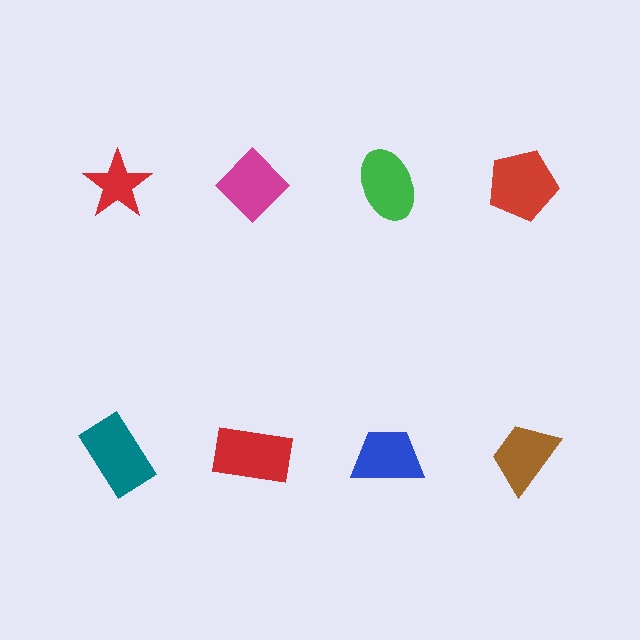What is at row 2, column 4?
A brown trapezoid.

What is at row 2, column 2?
A red rectangle.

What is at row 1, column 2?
A magenta diamond.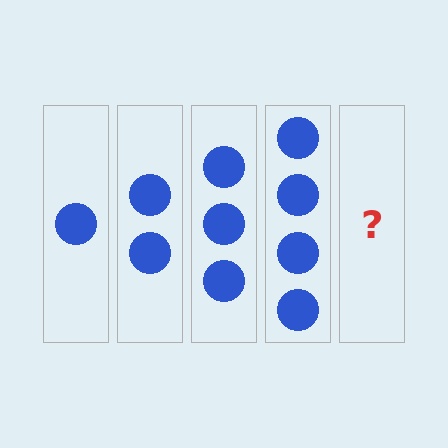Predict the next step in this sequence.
The next step is 5 circles.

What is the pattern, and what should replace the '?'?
The pattern is that each step adds one more circle. The '?' should be 5 circles.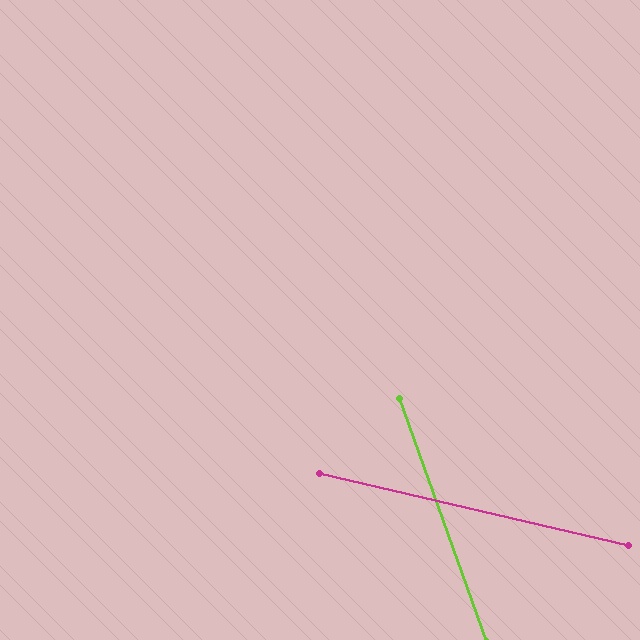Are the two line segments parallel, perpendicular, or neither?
Neither parallel nor perpendicular — they differ by about 57°.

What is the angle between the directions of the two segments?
Approximately 57 degrees.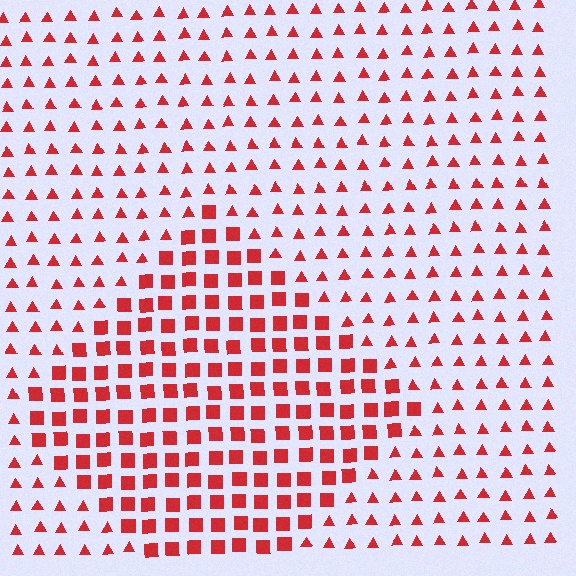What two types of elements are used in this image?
The image uses squares inside the diamond region and triangles outside it.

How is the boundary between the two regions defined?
The boundary is defined by a change in element shape: squares inside vs. triangles outside. All elements share the same color and spacing.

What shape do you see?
I see a diamond.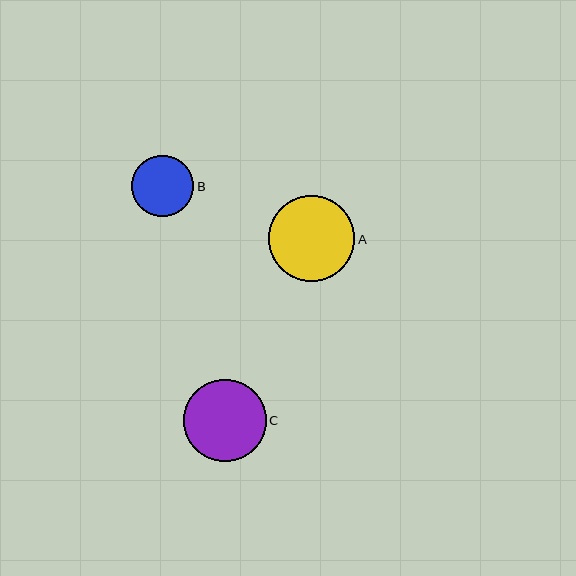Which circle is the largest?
Circle A is the largest with a size of approximately 86 pixels.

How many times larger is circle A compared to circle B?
Circle A is approximately 1.4 times the size of circle B.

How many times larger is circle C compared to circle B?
Circle C is approximately 1.3 times the size of circle B.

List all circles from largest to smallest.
From largest to smallest: A, C, B.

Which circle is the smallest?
Circle B is the smallest with a size of approximately 62 pixels.